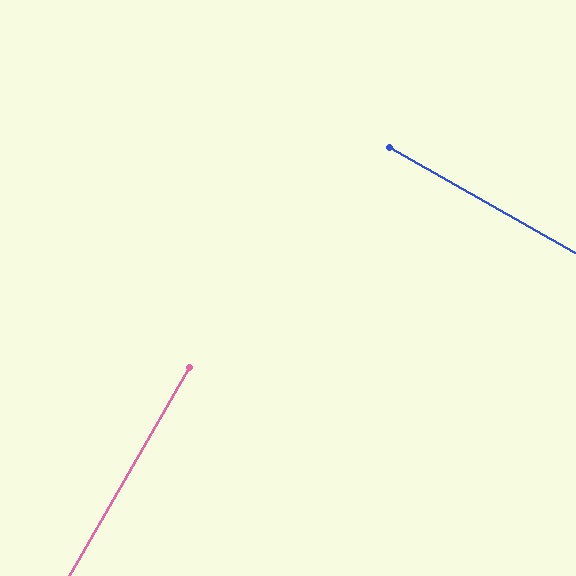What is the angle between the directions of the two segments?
Approximately 90 degrees.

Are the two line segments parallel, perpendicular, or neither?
Perpendicular — they meet at approximately 90°.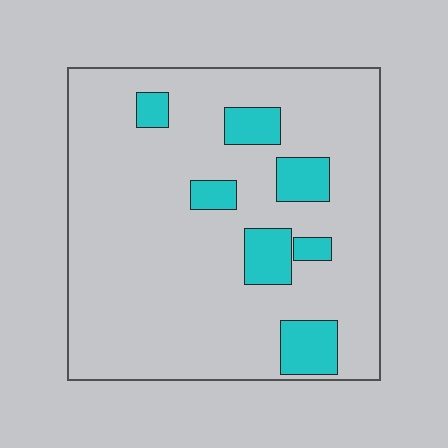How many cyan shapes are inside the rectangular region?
7.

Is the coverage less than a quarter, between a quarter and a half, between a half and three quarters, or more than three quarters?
Less than a quarter.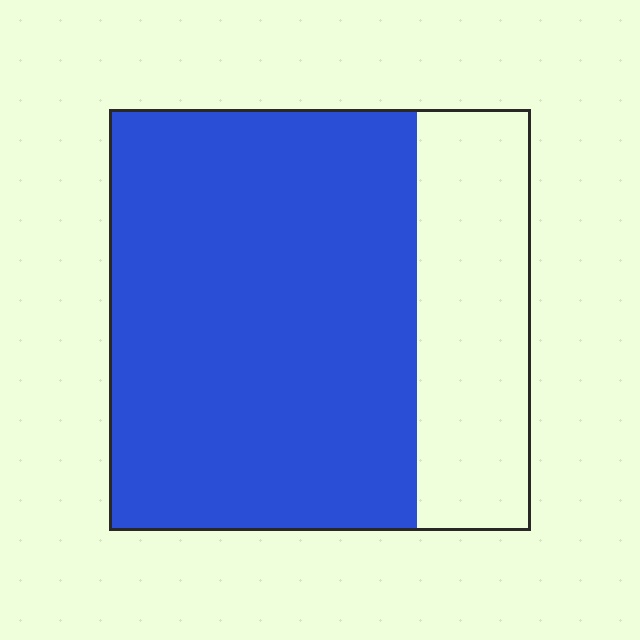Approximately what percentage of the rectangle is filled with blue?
Approximately 75%.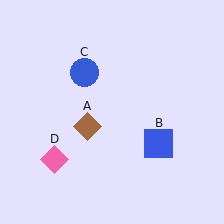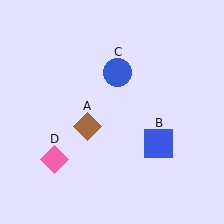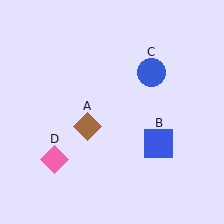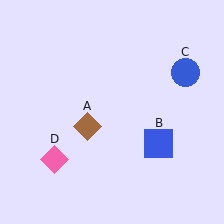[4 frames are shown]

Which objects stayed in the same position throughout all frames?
Brown diamond (object A) and blue square (object B) and pink diamond (object D) remained stationary.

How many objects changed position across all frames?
1 object changed position: blue circle (object C).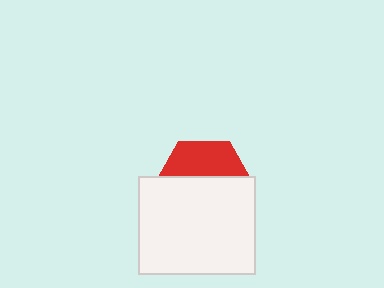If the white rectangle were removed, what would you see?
You would see the complete red hexagon.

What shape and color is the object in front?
The object in front is a white rectangle.